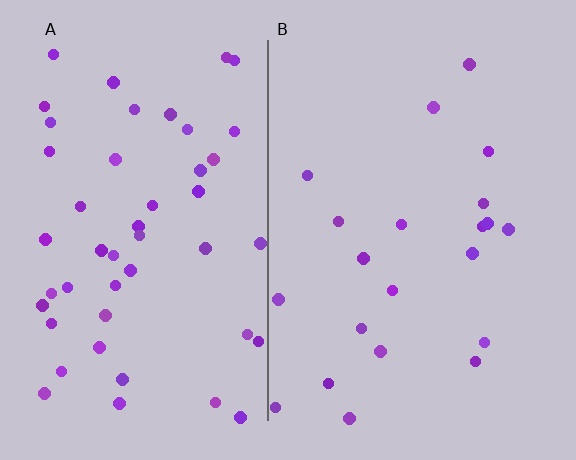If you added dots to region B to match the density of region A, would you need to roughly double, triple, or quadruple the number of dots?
Approximately double.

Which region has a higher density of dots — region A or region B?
A (the left).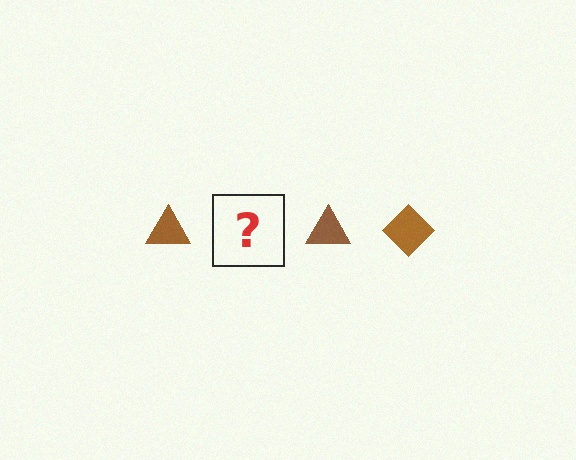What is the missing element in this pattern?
The missing element is a brown diamond.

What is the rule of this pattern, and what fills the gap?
The rule is that the pattern cycles through triangle, diamond shapes in brown. The gap should be filled with a brown diamond.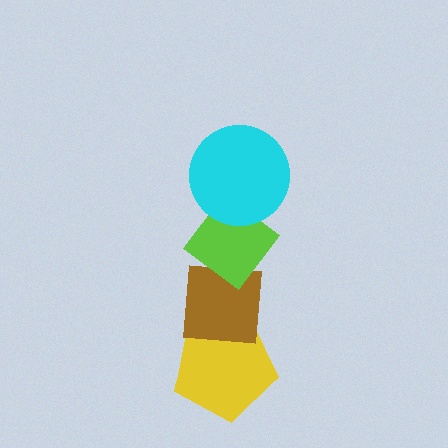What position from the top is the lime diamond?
The lime diamond is 2nd from the top.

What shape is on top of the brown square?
The lime diamond is on top of the brown square.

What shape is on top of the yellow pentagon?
The brown square is on top of the yellow pentagon.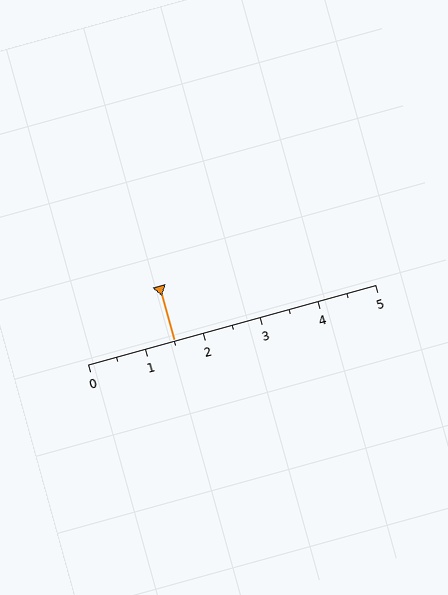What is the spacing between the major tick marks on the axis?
The major ticks are spaced 1 apart.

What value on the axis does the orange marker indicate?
The marker indicates approximately 1.5.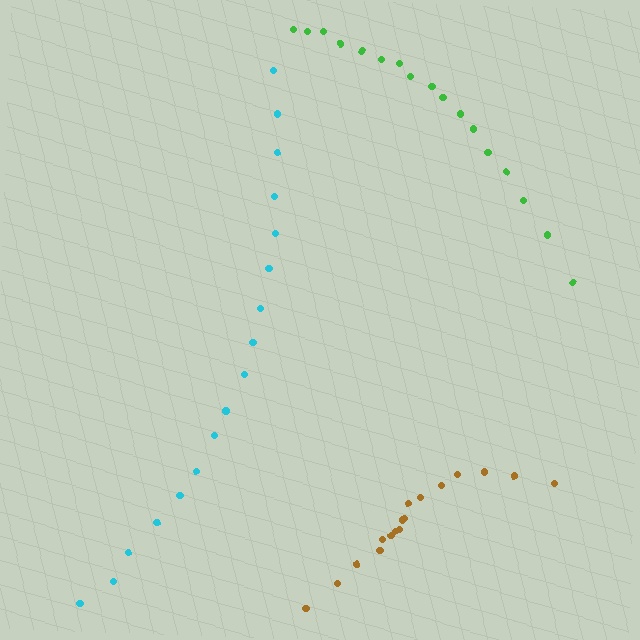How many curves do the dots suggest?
There are 3 distinct paths.